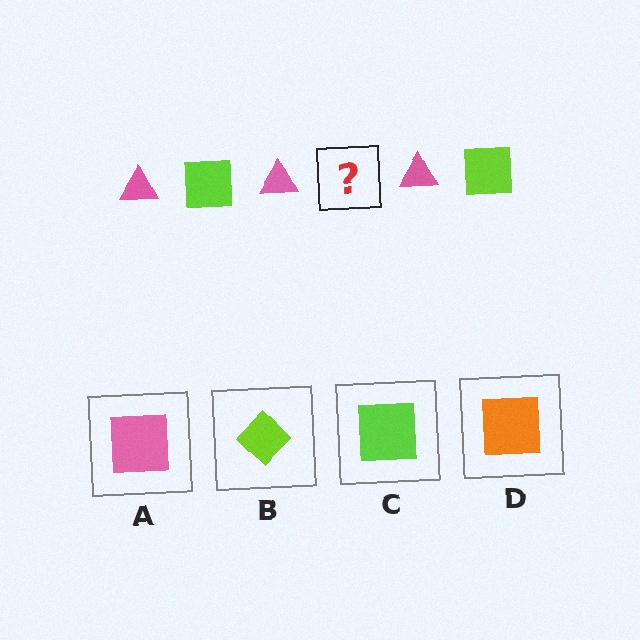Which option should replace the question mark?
Option C.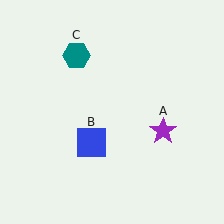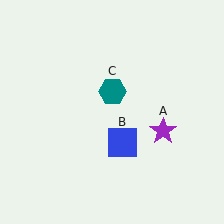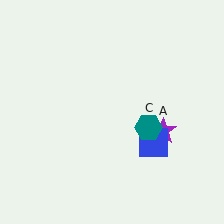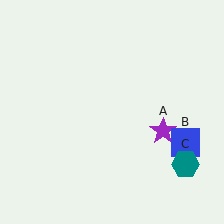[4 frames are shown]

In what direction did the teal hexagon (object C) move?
The teal hexagon (object C) moved down and to the right.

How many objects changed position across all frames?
2 objects changed position: blue square (object B), teal hexagon (object C).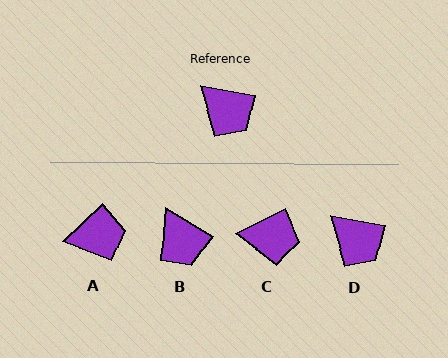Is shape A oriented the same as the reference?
No, it is off by about 54 degrees.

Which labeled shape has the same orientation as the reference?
D.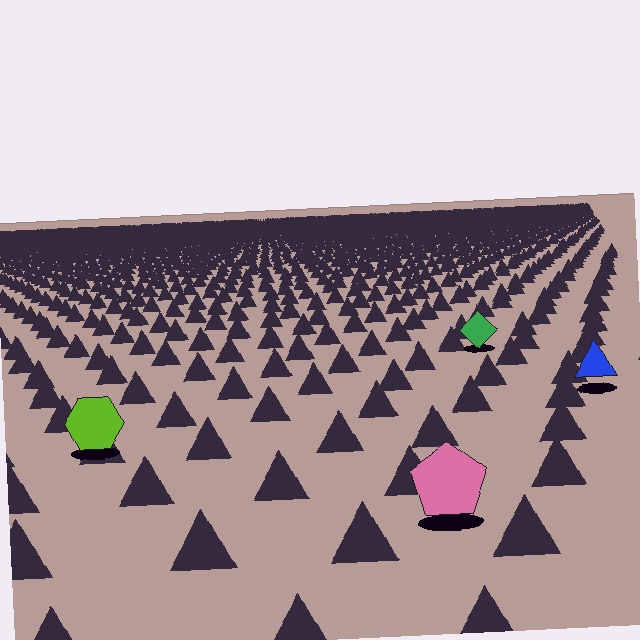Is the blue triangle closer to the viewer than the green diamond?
Yes. The blue triangle is closer — you can tell from the texture gradient: the ground texture is coarser near it.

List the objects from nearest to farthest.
From nearest to farthest: the pink pentagon, the lime hexagon, the blue triangle, the green diamond.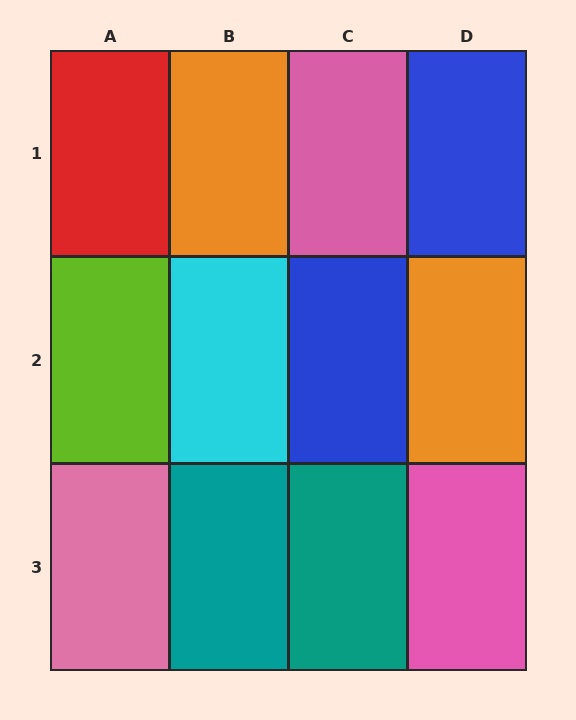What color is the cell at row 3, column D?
Pink.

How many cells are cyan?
1 cell is cyan.